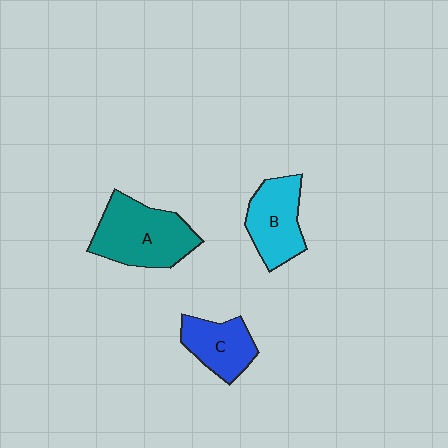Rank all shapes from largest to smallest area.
From largest to smallest: A (teal), B (cyan), C (blue).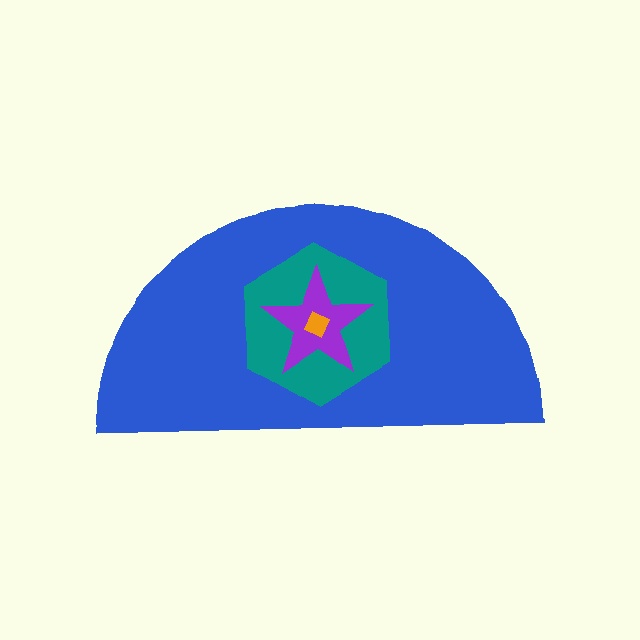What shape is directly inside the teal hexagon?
The purple star.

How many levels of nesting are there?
4.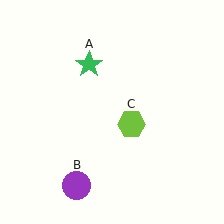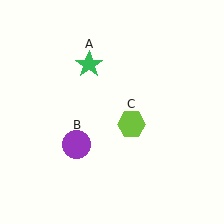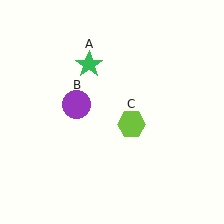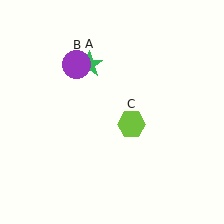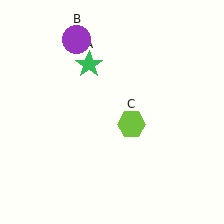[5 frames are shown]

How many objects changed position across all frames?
1 object changed position: purple circle (object B).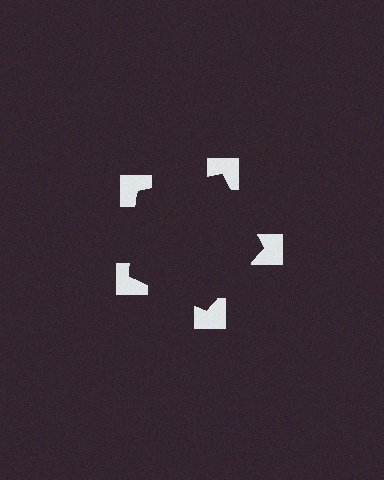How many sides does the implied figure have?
5 sides.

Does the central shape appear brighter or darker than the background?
It typically appears slightly darker than the background, even though no actual brightness change is drawn.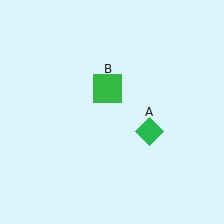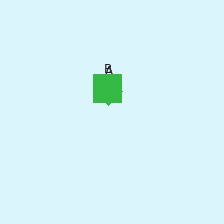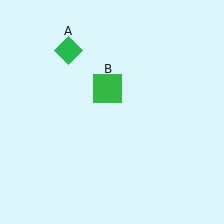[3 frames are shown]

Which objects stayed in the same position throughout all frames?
Green square (object B) remained stationary.